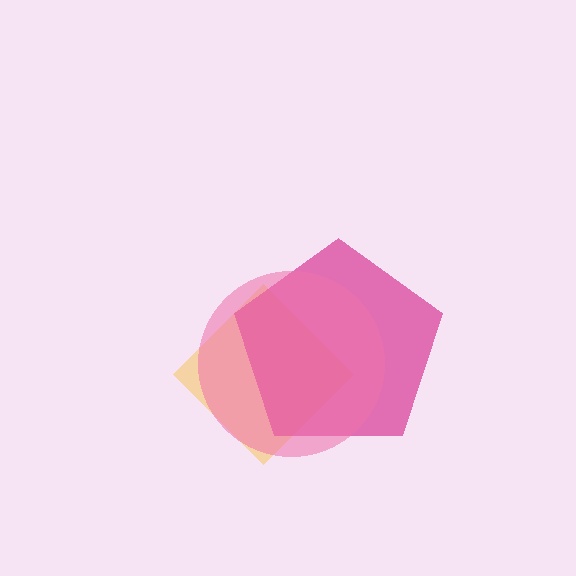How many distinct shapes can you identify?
There are 3 distinct shapes: a yellow diamond, a magenta pentagon, a pink circle.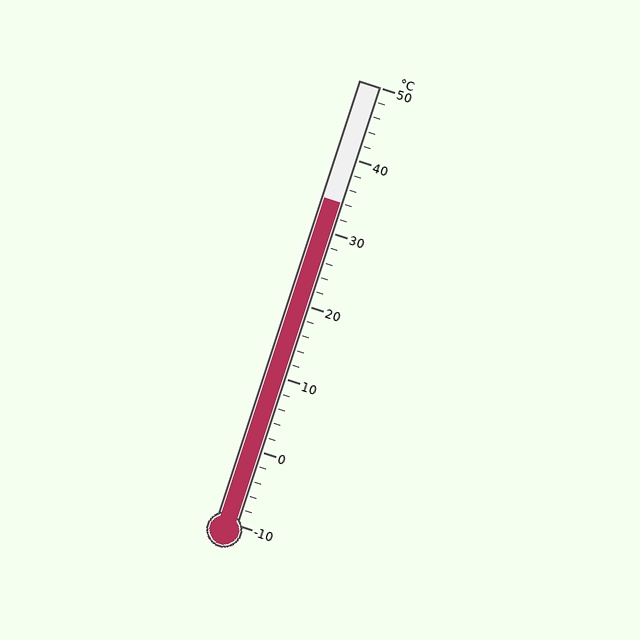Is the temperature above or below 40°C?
The temperature is below 40°C.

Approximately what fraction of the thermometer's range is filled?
The thermometer is filled to approximately 75% of its range.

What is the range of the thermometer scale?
The thermometer scale ranges from -10°C to 50°C.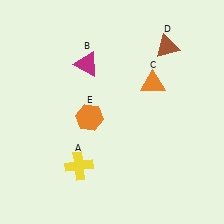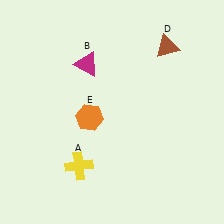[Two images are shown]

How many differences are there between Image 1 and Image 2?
There is 1 difference between the two images.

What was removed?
The orange triangle (C) was removed in Image 2.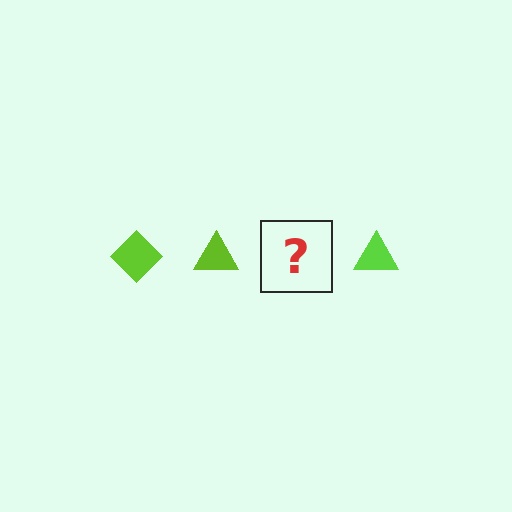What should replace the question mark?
The question mark should be replaced with a lime diamond.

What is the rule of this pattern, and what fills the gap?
The rule is that the pattern cycles through diamond, triangle shapes in lime. The gap should be filled with a lime diamond.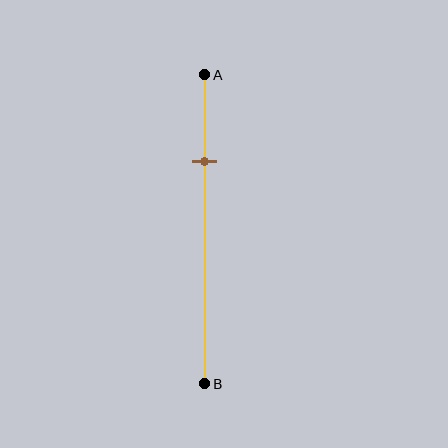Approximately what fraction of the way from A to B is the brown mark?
The brown mark is approximately 30% of the way from A to B.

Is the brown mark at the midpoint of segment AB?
No, the mark is at about 30% from A, not at the 50% midpoint.